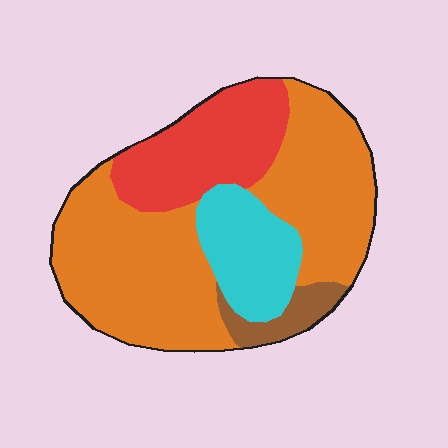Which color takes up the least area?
Brown, at roughly 5%.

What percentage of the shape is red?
Red takes up about one fifth (1/5) of the shape.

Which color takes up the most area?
Orange, at roughly 55%.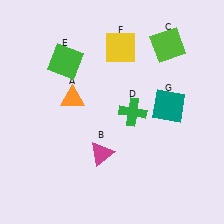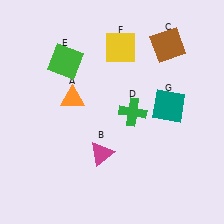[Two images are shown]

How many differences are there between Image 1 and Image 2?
There is 1 difference between the two images.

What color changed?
The square (C) changed from lime in Image 1 to brown in Image 2.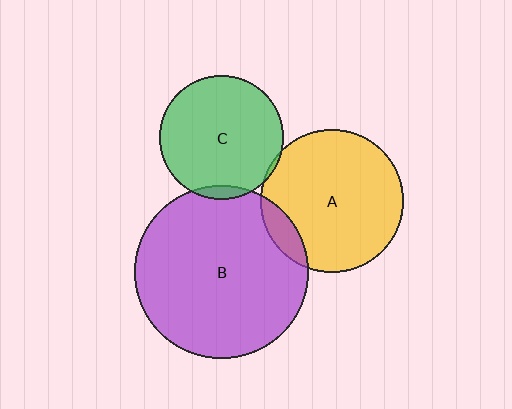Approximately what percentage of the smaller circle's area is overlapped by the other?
Approximately 5%.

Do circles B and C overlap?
Yes.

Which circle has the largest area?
Circle B (purple).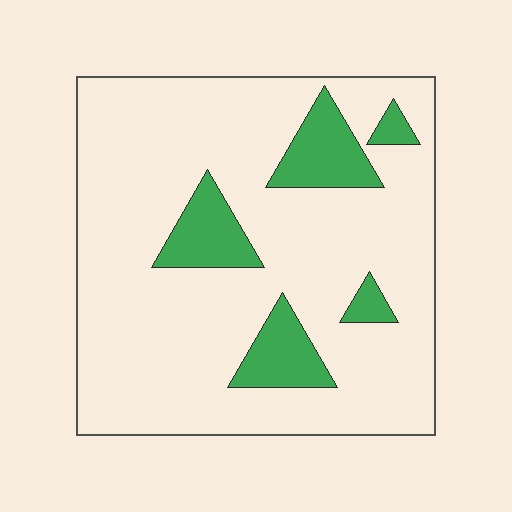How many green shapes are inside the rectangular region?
5.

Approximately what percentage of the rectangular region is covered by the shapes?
Approximately 15%.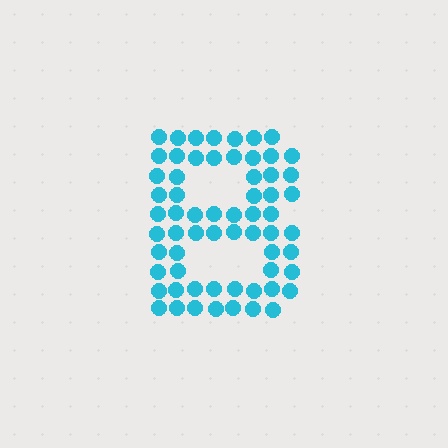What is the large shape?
The large shape is the letter B.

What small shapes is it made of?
It is made of small circles.